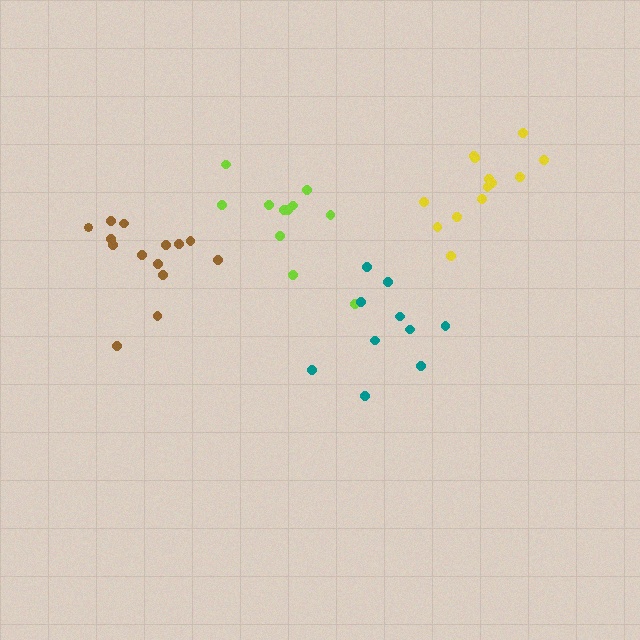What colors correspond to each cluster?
The clusters are colored: lime, brown, teal, yellow.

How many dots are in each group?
Group 1: 11 dots, Group 2: 14 dots, Group 3: 10 dots, Group 4: 13 dots (48 total).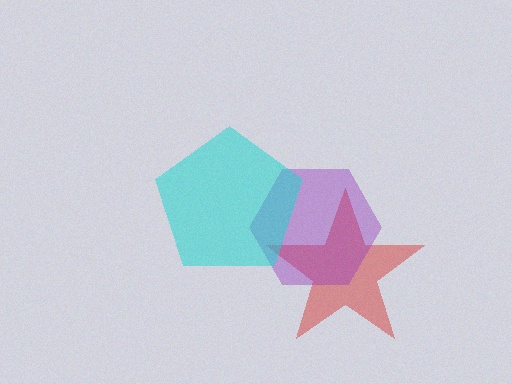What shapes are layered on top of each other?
The layered shapes are: a red star, a purple hexagon, a cyan pentagon.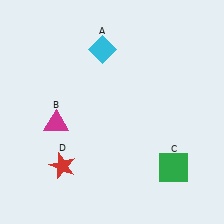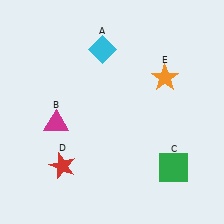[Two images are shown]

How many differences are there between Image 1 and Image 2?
There is 1 difference between the two images.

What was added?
An orange star (E) was added in Image 2.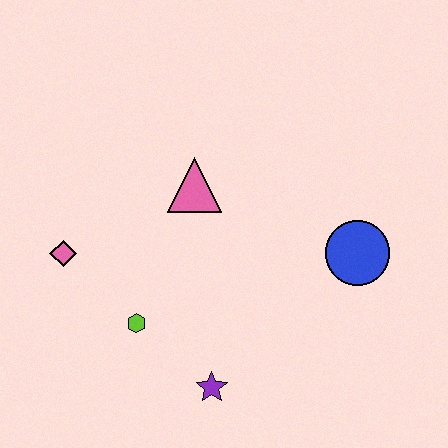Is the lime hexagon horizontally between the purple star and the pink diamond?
Yes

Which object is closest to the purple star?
The lime hexagon is closest to the purple star.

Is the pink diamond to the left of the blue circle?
Yes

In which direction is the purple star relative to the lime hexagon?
The purple star is to the right of the lime hexagon.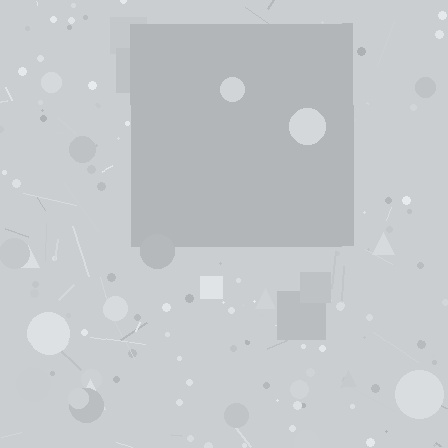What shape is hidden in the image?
A square is hidden in the image.